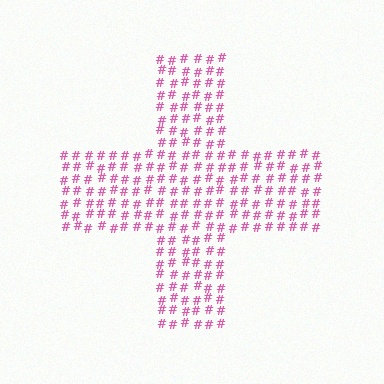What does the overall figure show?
The overall figure shows a cross.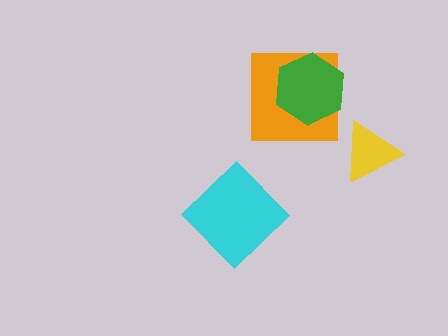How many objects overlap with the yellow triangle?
0 objects overlap with the yellow triangle.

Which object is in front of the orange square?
The green hexagon is in front of the orange square.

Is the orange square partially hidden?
Yes, it is partially covered by another shape.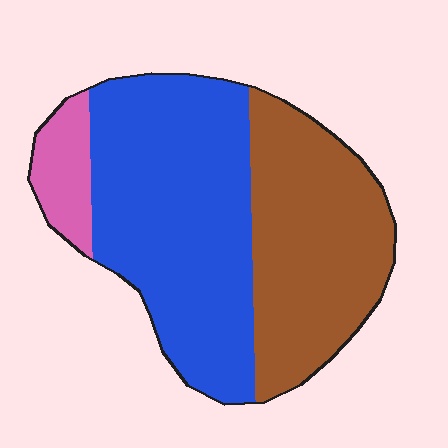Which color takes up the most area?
Blue, at roughly 50%.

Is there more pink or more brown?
Brown.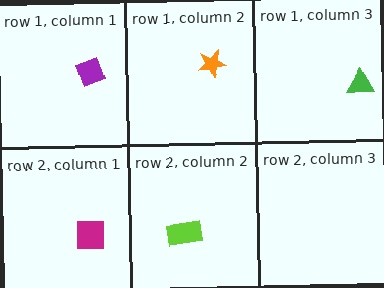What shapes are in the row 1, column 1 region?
The purple diamond.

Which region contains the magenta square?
The row 2, column 1 region.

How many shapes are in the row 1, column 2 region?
1.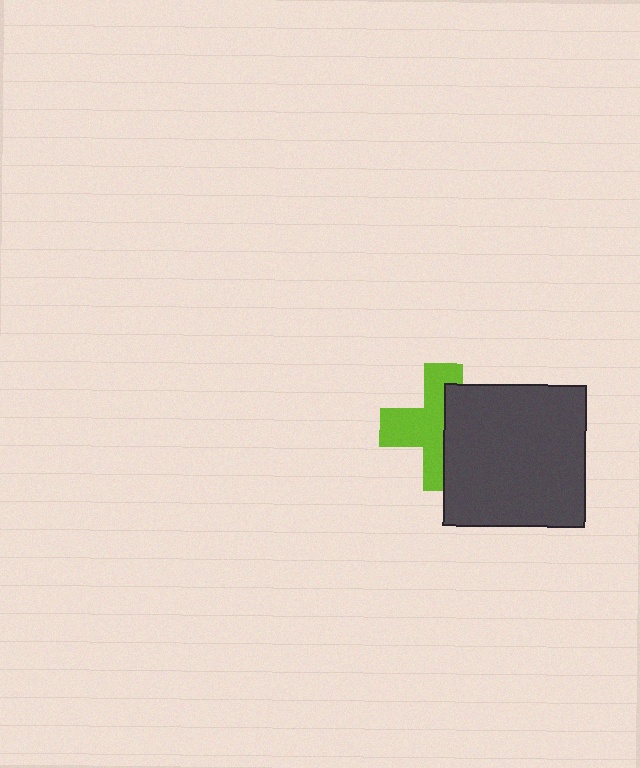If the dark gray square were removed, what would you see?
You would see the complete lime cross.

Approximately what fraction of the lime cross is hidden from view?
Roughly 45% of the lime cross is hidden behind the dark gray square.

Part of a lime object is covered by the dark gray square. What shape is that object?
It is a cross.